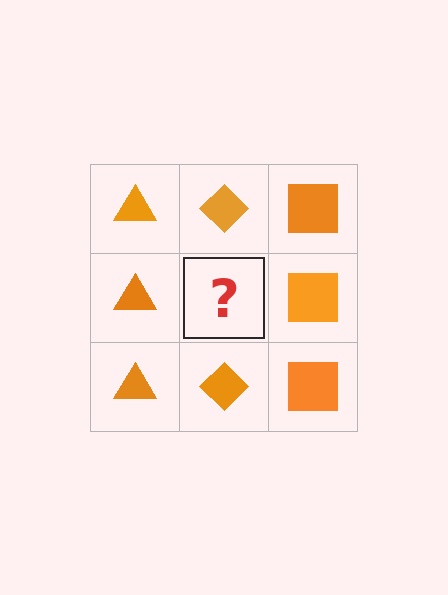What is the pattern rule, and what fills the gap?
The rule is that each column has a consistent shape. The gap should be filled with an orange diamond.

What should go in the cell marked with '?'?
The missing cell should contain an orange diamond.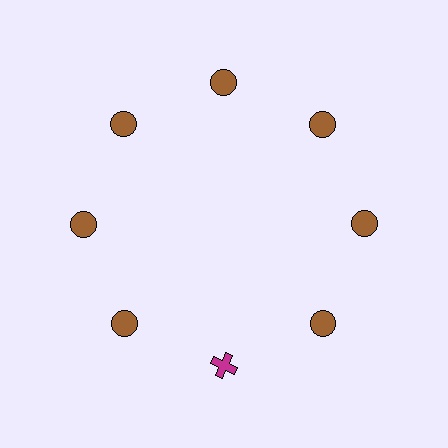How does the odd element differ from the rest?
It differs in both color (magenta instead of brown) and shape (cross instead of circle).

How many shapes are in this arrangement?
There are 8 shapes arranged in a ring pattern.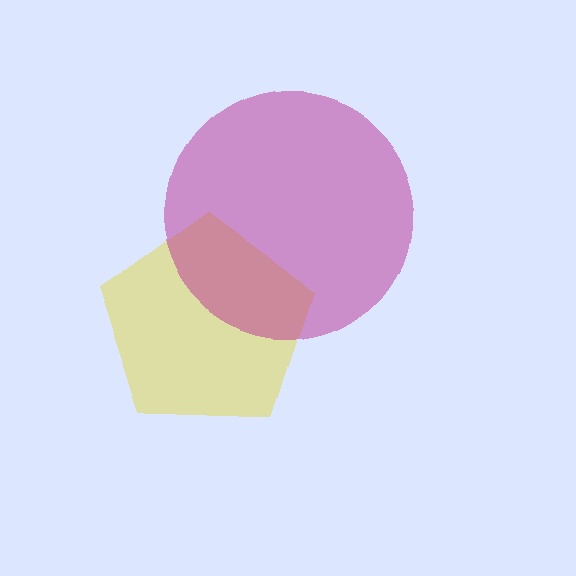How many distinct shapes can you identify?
There are 2 distinct shapes: a yellow pentagon, a magenta circle.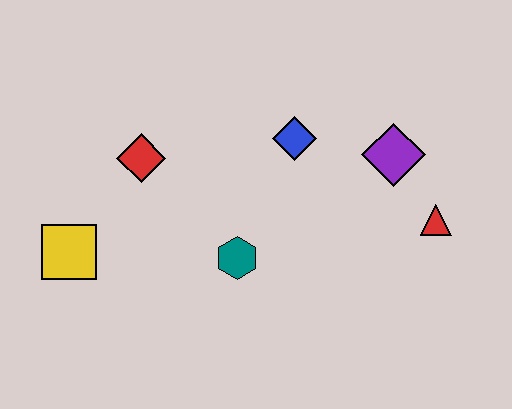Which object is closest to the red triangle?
The purple diamond is closest to the red triangle.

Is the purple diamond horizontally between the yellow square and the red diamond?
No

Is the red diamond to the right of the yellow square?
Yes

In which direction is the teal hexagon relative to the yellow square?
The teal hexagon is to the right of the yellow square.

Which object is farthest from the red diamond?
The red triangle is farthest from the red diamond.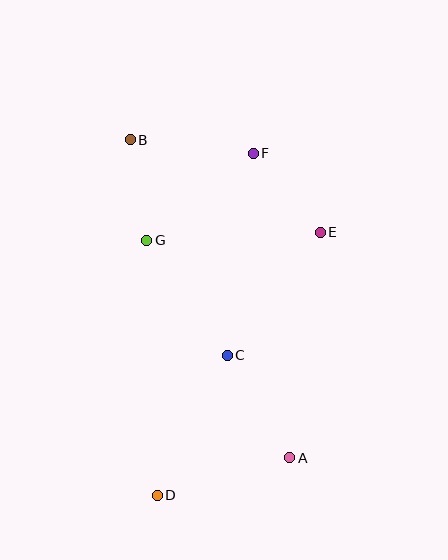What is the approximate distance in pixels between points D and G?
The distance between D and G is approximately 255 pixels.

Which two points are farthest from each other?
Points B and D are farthest from each other.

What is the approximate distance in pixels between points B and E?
The distance between B and E is approximately 211 pixels.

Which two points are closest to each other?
Points B and G are closest to each other.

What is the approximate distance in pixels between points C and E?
The distance between C and E is approximately 154 pixels.